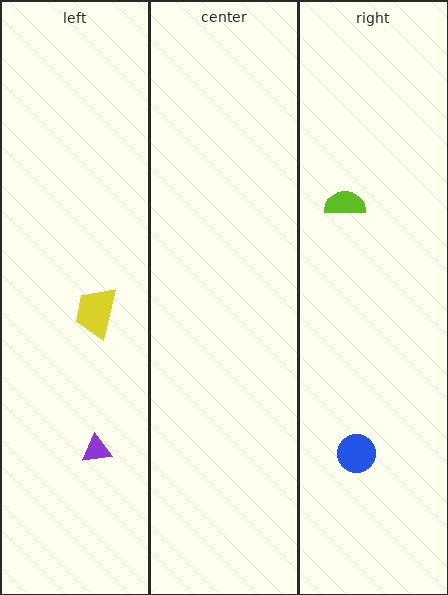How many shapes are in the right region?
2.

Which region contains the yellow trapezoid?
The left region.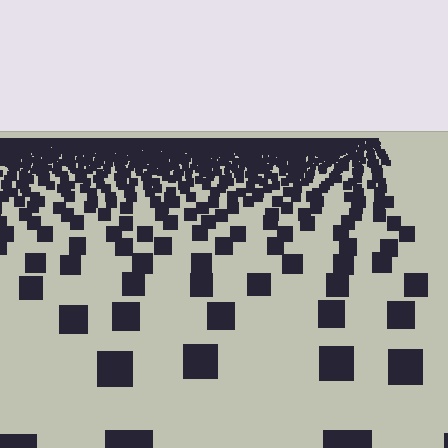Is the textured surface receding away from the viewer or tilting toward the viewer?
The surface is receding away from the viewer. Texture elements get smaller and denser toward the top.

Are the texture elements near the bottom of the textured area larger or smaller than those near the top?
Larger. Near the bottom, elements are closer to the viewer and appear at a bigger on-screen size.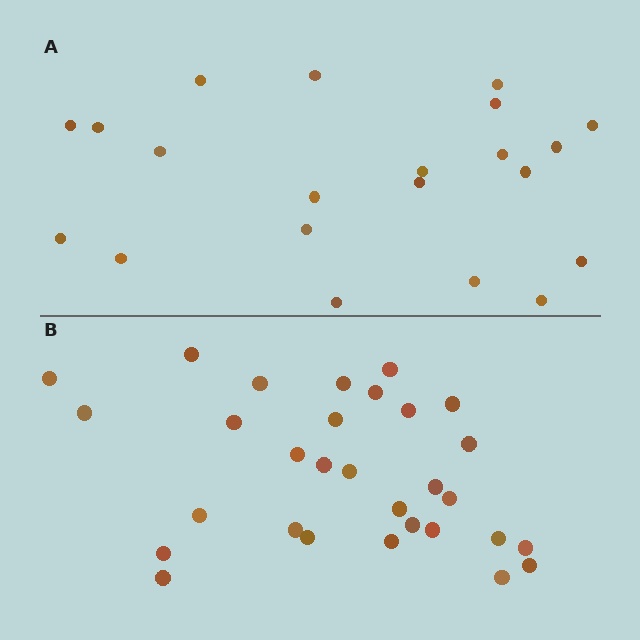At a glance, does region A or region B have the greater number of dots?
Region B (the bottom region) has more dots.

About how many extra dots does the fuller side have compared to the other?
Region B has roughly 8 or so more dots than region A.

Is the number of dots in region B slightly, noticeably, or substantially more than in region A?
Region B has noticeably more, but not dramatically so. The ratio is roughly 1.4 to 1.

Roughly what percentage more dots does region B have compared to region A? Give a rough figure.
About 45% more.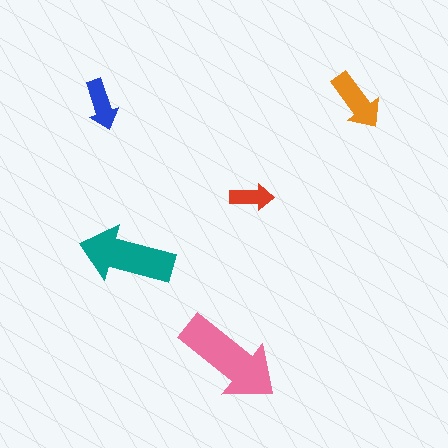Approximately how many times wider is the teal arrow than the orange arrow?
About 1.5 times wider.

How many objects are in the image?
There are 5 objects in the image.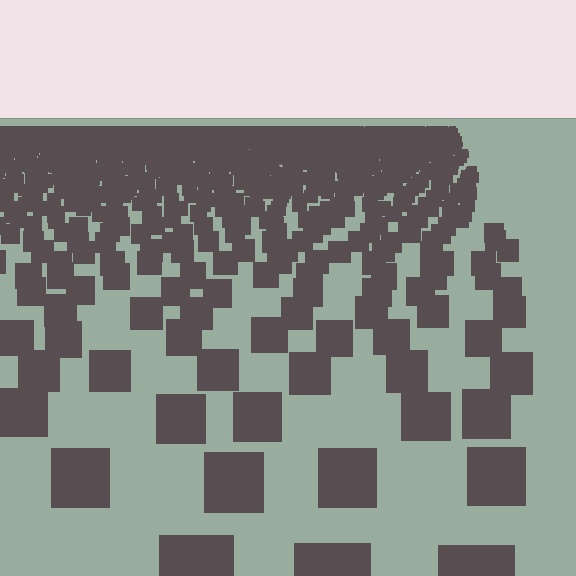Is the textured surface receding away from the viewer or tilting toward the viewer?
The surface is receding away from the viewer. Texture elements get smaller and denser toward the top.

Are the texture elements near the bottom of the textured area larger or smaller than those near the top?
Larger. Near the bottom, elements are closer to the viewer and appear at a bigger on-screen size.